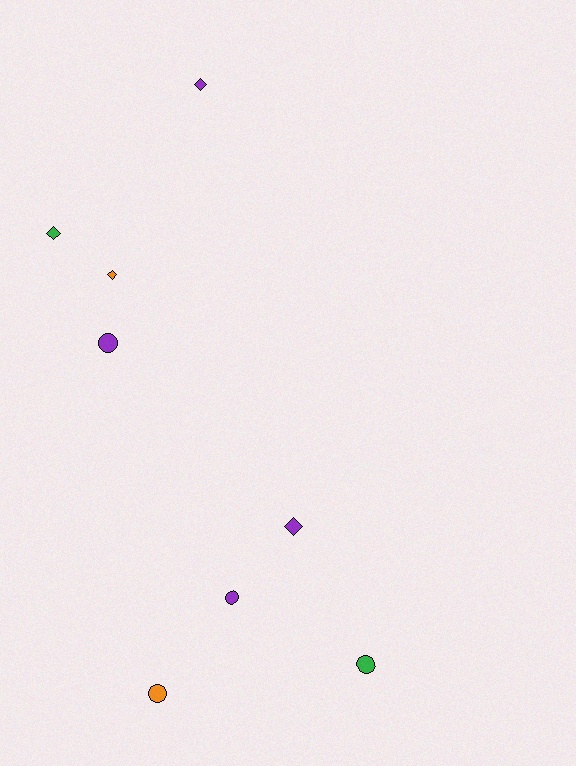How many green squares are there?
There are no green squares.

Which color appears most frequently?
Purple, with 4 objects.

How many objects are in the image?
There are 8 objects.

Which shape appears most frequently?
Circle, with 4 objects.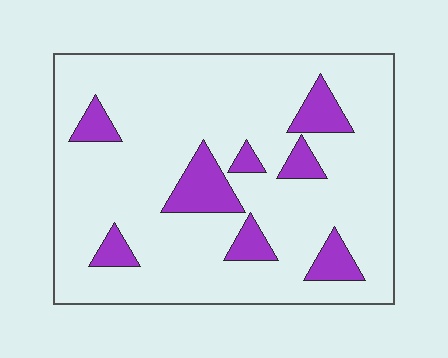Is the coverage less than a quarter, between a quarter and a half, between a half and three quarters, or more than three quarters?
Less than a quarter.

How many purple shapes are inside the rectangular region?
8.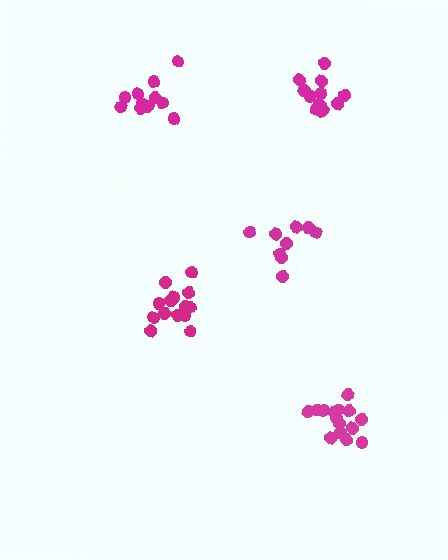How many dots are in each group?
Group 1: 9 dots, Group 2: 14 dots, Group 3: 15 dots, Group 4: 11 dots, Group 5: 13 dots (62 total).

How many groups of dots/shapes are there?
There are 5 groups.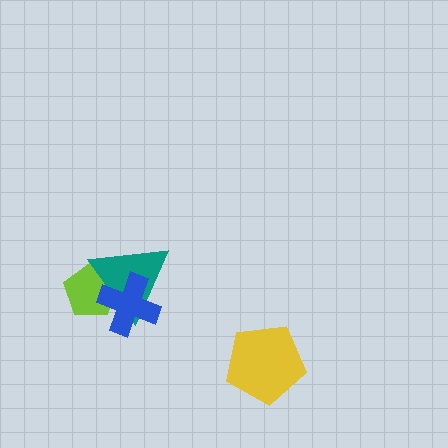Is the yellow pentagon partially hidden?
No, no other shape covers it.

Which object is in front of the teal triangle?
The blue cross is in front of the teal triangle.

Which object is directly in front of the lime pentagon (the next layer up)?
The teal triangle is directly in front of the lime pentagon.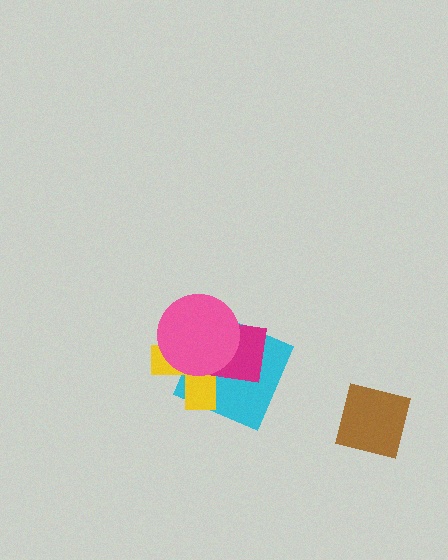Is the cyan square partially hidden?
Yes, it is partially covered by another shape.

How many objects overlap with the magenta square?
3 objects overlap with the magenta square.